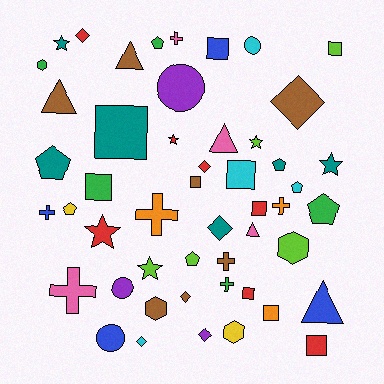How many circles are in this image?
There are 4 circles.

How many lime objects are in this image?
There are 5 lime objects.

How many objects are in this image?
There are 50 objects.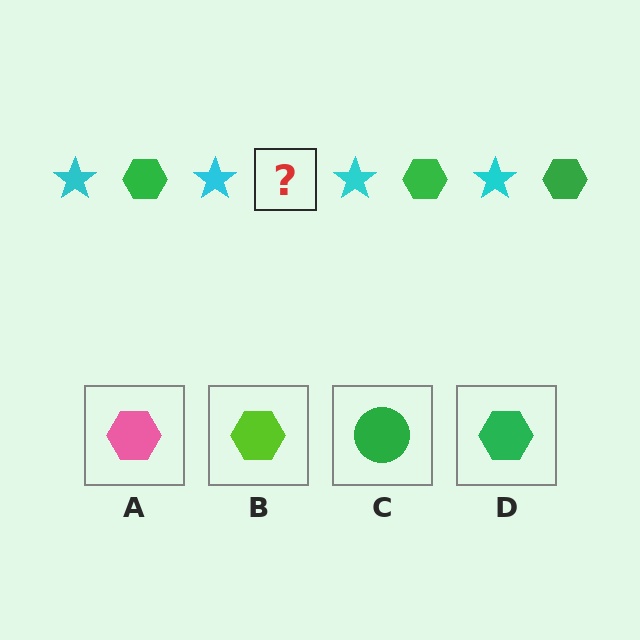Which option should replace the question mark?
Option D.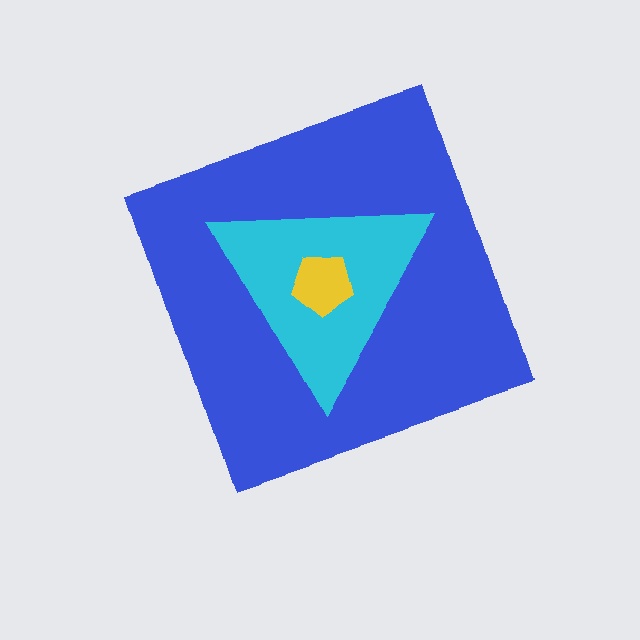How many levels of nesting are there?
3.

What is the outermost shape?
The blue diamond.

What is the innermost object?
The yellow pentagon.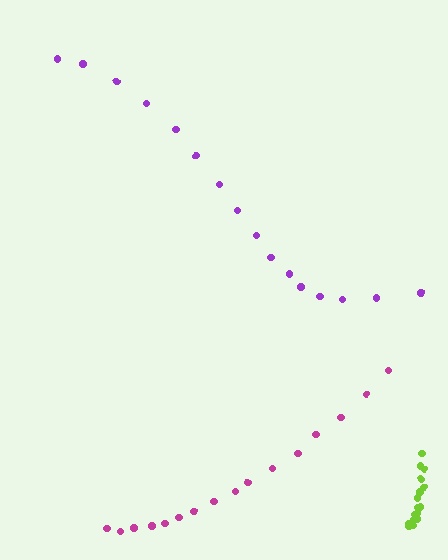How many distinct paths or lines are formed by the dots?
There are 3 distinct paths.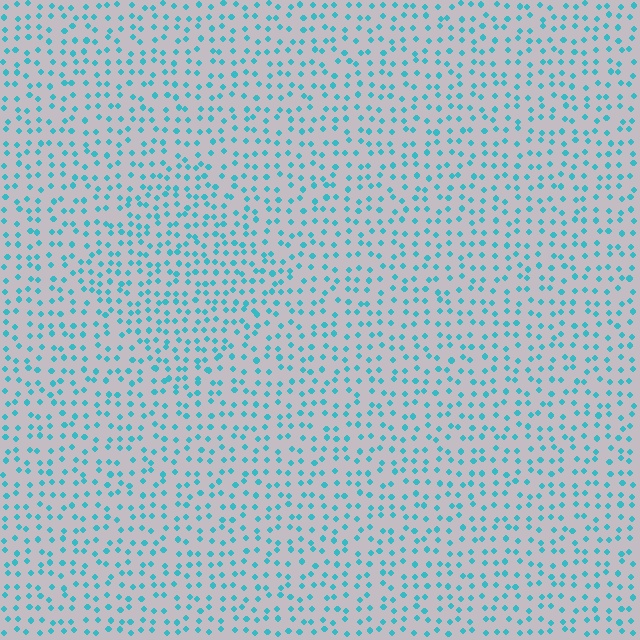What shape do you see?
I see a diamond.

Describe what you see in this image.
The image contains small cyan elements arranged at two different densities. A diamond-shaped region is visible where the elements are more densely packed than the surrounding area.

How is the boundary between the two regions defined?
The boundary is defined by a change in element density (approximately 1.4x ratio). All elements are the same color, size, and shape.